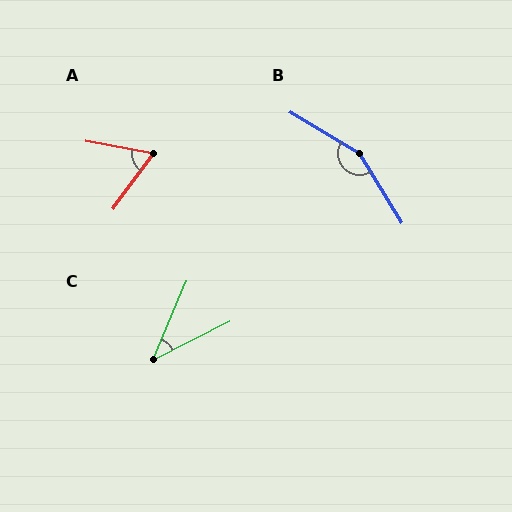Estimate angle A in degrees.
Approximately 65 degrees.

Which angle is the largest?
B, at approximately 152 degrees.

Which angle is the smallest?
C, at approximately 41 degrees.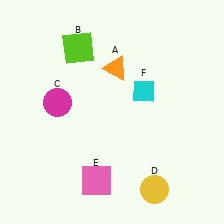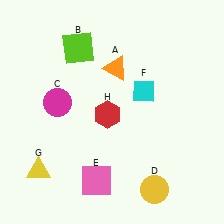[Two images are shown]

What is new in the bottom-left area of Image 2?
A red hexagon (H) was added in the bottom-left area of Image 2.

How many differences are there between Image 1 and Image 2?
There are 2 differences between the two images.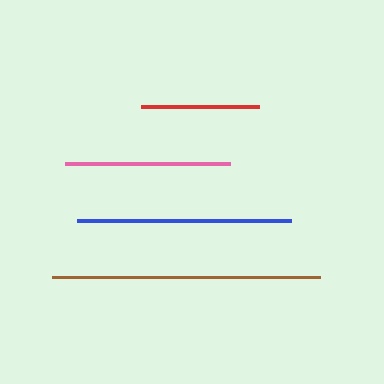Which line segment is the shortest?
The red line is the shortest at approximately 118 pixels.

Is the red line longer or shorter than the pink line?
The pink line is longer than the red line.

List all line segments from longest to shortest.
From longest to shortest: brown, blue, pink, red.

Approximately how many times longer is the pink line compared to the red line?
The pink line is approximately 1.4 times the length of the red line.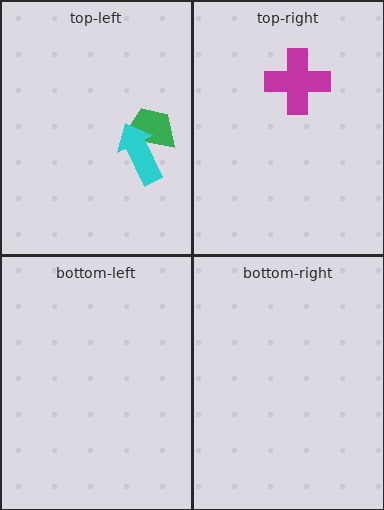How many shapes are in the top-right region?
1.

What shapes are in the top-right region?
The magenta cross.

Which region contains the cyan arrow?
The top-left region.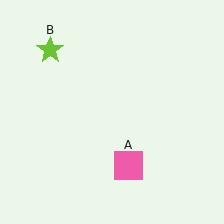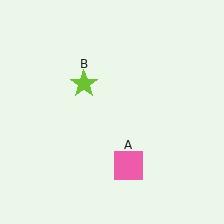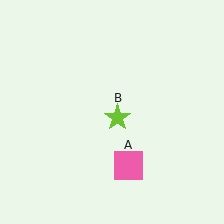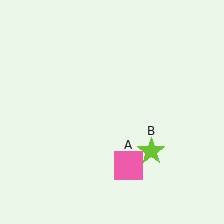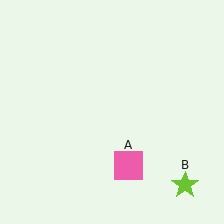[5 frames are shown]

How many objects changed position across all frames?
1 object changed position: lime star (object B).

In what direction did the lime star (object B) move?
The lime star (object B) moved down and to the right.